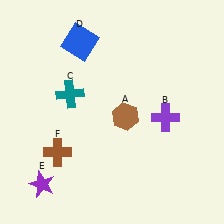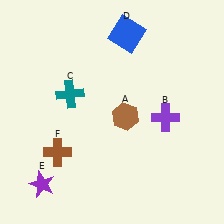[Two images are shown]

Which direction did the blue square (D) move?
The blue square (D) moved right.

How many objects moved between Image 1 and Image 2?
1 object moved between the two images.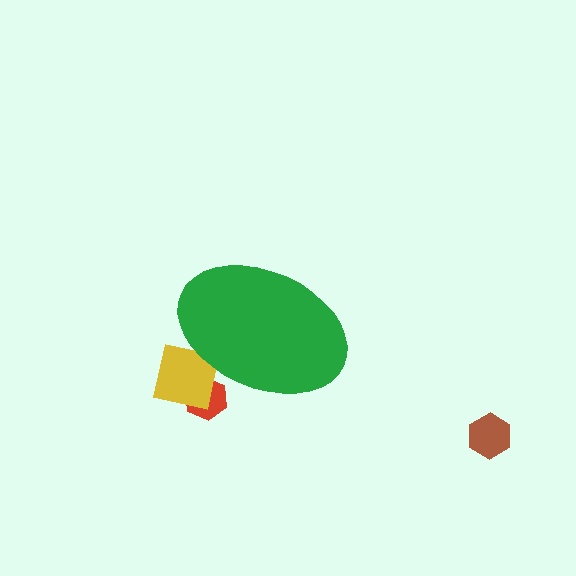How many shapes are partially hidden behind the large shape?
2 shapes are partially hidden.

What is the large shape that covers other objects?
A green ellipse.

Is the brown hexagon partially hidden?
No, the brown hexagon is fully visible.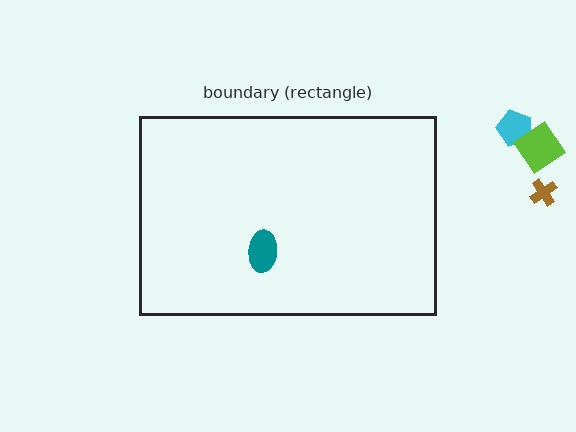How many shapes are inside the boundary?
1 inside, 3 outside.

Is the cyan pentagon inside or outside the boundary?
Outside.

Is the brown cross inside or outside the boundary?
Outside.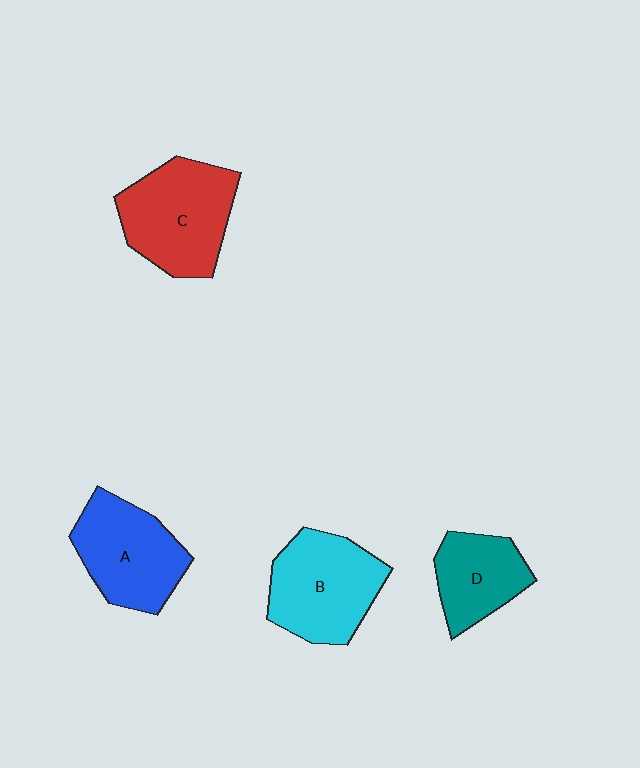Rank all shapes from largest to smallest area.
From largest to smallest: C (red), B (cyan), A (blue), D (teal).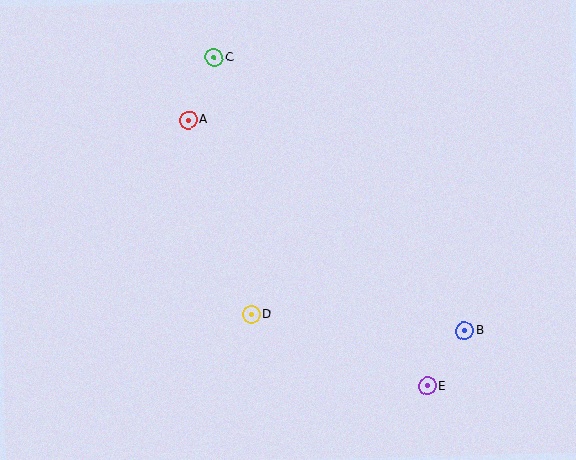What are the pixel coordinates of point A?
Point A is at (188, 120).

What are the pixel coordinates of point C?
Point C is at (214, 58).